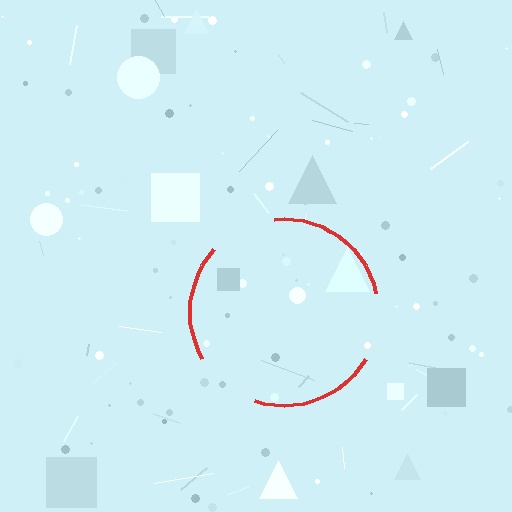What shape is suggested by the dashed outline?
The dashed outline suggests a circle.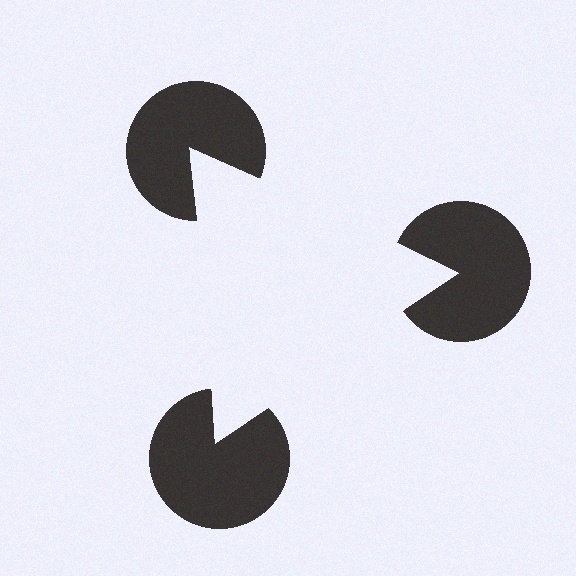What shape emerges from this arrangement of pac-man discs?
An illusory triangle — its edges are inferred from the aligned wedge cuts in the pac-man discs, not physically drawn.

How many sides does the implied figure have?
3 sides.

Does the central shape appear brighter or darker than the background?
It typically appears slightly brighter than the background, even though no actual brightness change is drawn.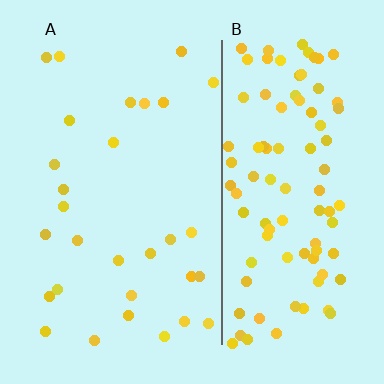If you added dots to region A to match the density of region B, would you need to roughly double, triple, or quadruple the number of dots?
Approximately triple.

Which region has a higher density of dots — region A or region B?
B (the right).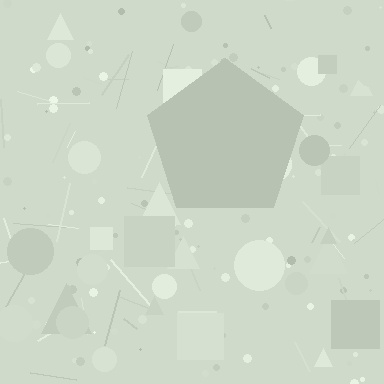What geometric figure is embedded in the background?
A pentagon is embedded in the background.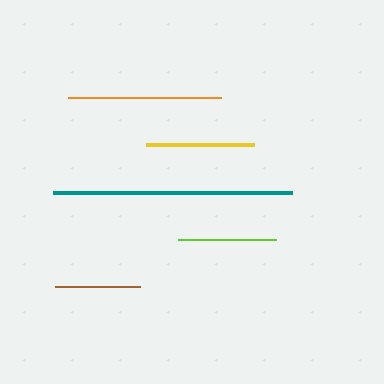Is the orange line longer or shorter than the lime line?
The orange line is longer than the lime line.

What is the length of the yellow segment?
The yellow segment is approximately 108 pixels long.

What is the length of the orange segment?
The orange segment is approximately 153 pixels long.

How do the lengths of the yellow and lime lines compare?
The yellow and lime lines are approximately the same length.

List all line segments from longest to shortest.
From longest to shortest: teal, orange, yellow, lime, brown.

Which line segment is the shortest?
The brown line is the shortest at approximately 84 pixels.